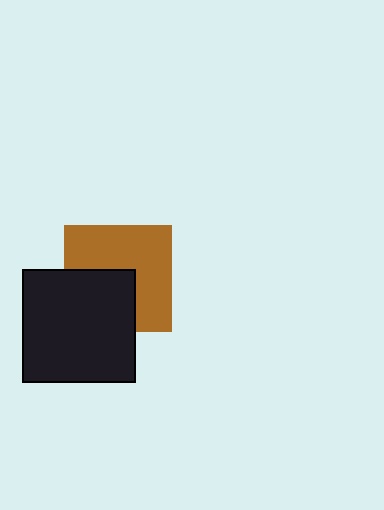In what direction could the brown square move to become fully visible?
The brown square could move toward the upper-right. That would shift it out from behind the black rectangle entirely.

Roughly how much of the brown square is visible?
About half of it is visible (roughly 61%).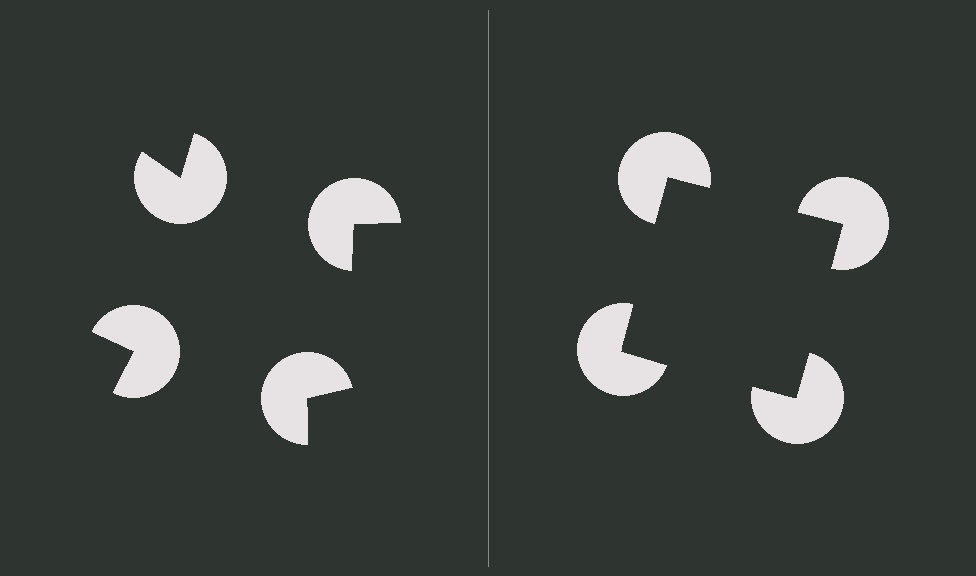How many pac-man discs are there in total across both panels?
8 — 4 on each side.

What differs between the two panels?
The pac-man discs are positioned identically on both sides; only the wedge orientations differ. On the right they align to a square; on the left they are misaligned.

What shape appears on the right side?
An illusory square.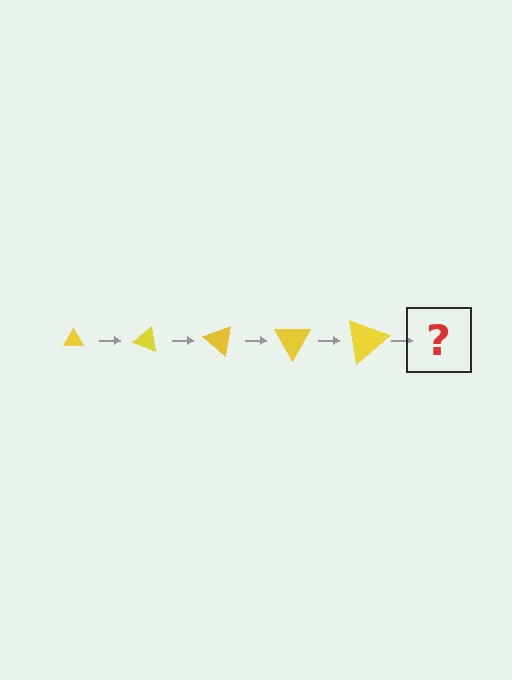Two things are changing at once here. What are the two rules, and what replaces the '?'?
The two rules are that the triangle grows larger each step and it rotates 20 degrees each step. The '?' should be a triangle, larger than the previous one and rotated 100 degrees from the start.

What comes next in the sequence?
The next element should be a triangle, larger than the previous one and rotated 100 degrees from the start.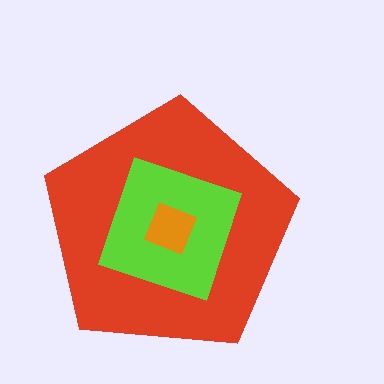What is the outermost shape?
The red pentagon.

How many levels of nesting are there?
3.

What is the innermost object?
The orange square.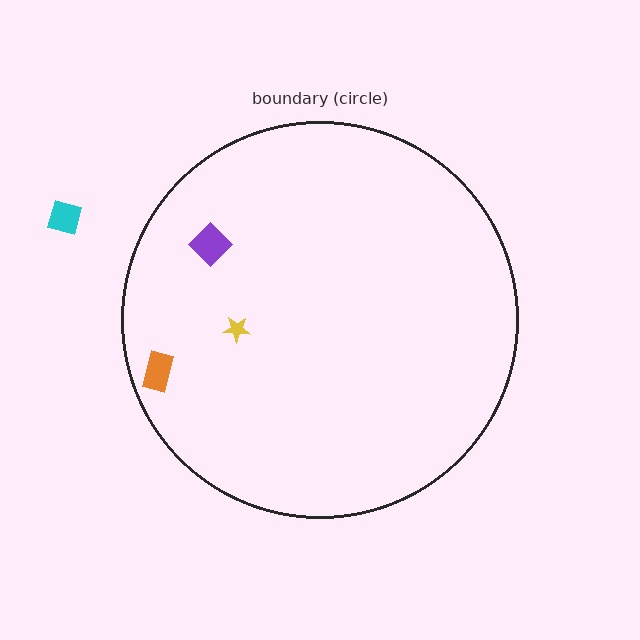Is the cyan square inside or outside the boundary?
Outside.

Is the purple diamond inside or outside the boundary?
Inside.